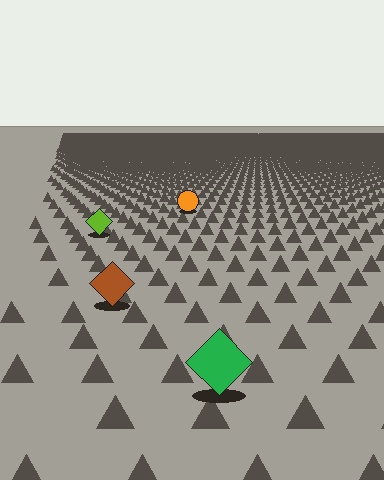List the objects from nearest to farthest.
From nearest to farthest: the green diamond, the brown diamond, the lime diamond, the orange circle.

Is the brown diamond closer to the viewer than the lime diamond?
Yes. The brown diamond is closer — you can tell from the texture gradient: the ground texture is coarser near it.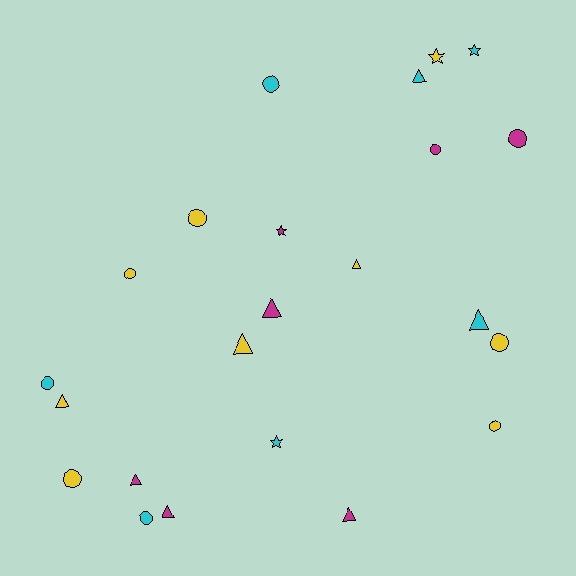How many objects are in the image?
There are 23 objects.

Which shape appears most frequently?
Circle, with 10 objects.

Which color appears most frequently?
Yellow, with 9 objects.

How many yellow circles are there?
There are 5 yellow circles.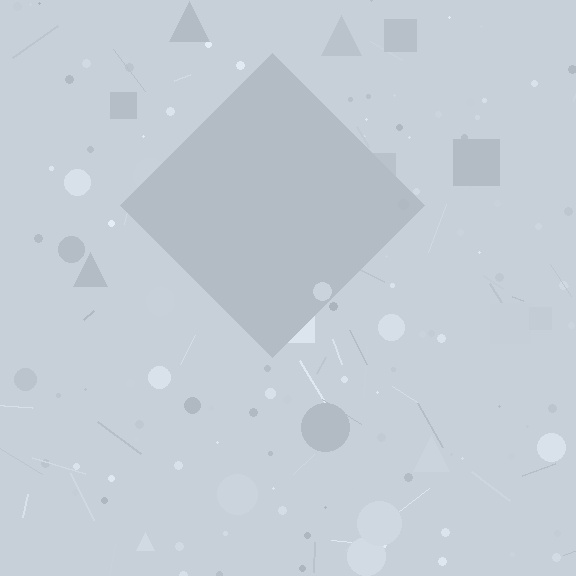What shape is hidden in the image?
A diamond is hidden in the image.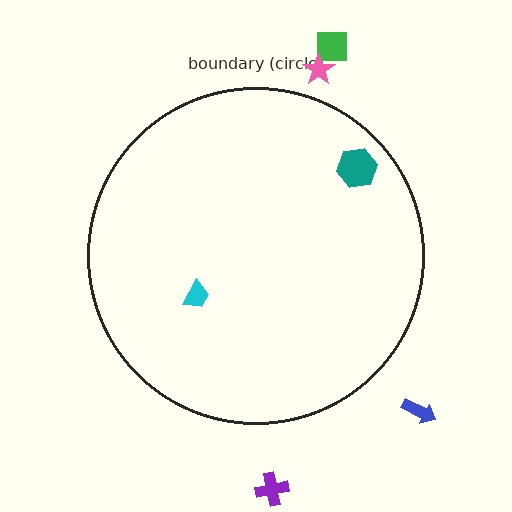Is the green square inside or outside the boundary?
Outside.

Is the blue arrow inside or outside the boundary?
Outside.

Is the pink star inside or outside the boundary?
Outside.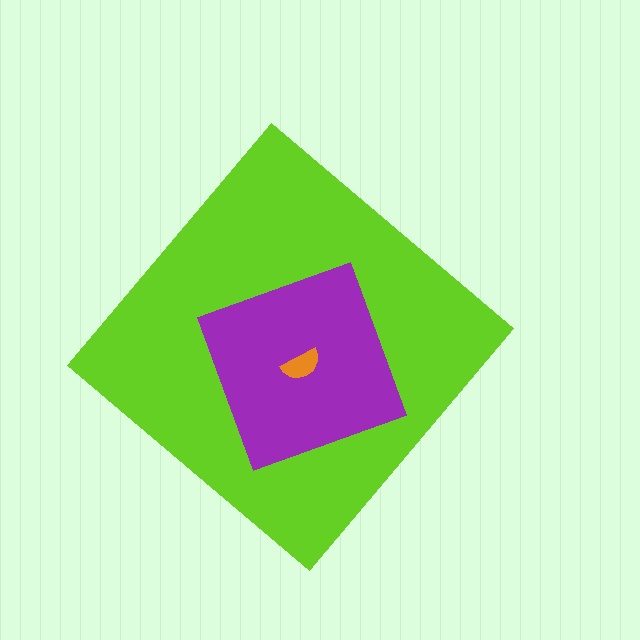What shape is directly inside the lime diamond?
The purple square.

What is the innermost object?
The orange semicircle.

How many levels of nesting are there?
3.